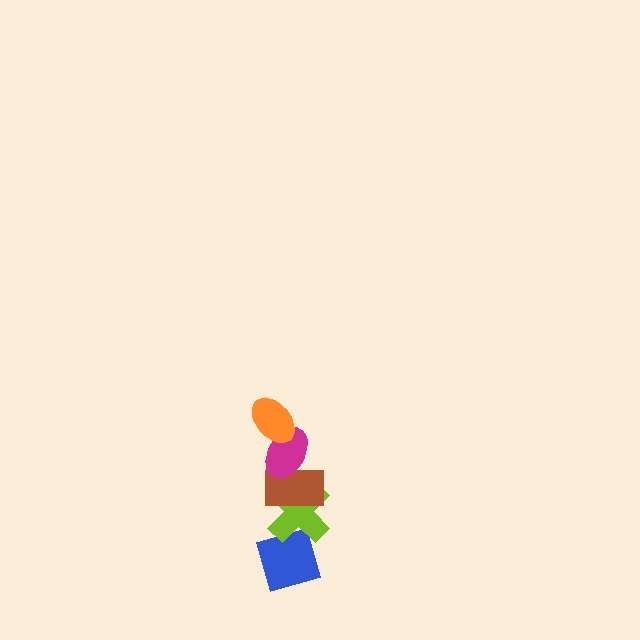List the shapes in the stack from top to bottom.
From top to bottom: the orange ellipse, the magenta ellipse, the brown rectangle, the lime cross, the blue diamond.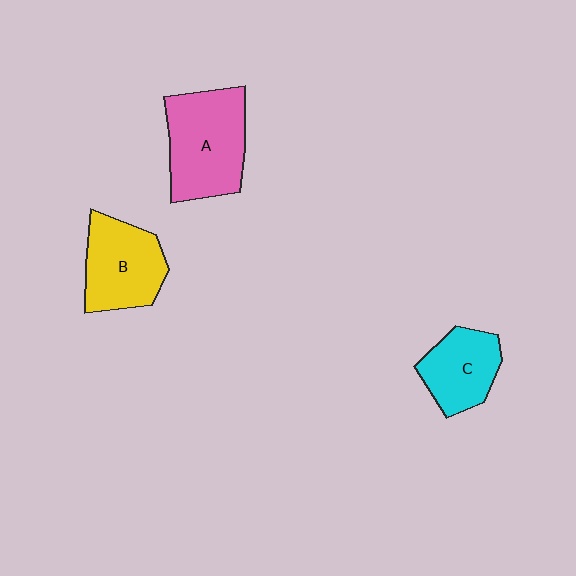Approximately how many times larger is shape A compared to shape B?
Approximately 1.2 times.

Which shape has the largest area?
Shape A (pink).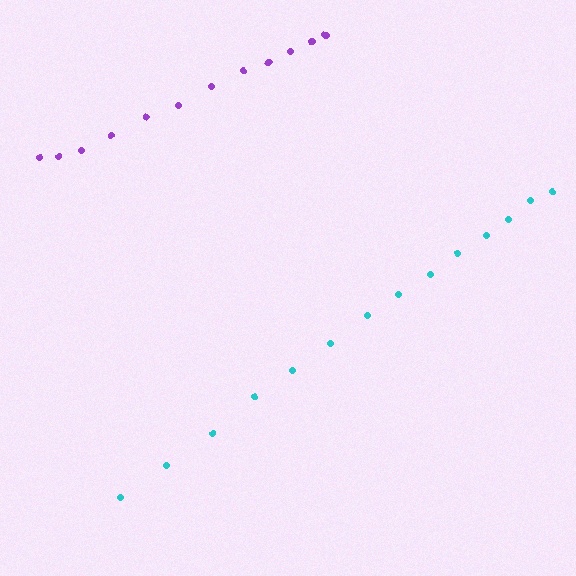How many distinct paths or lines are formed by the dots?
There are 2 distinct paths.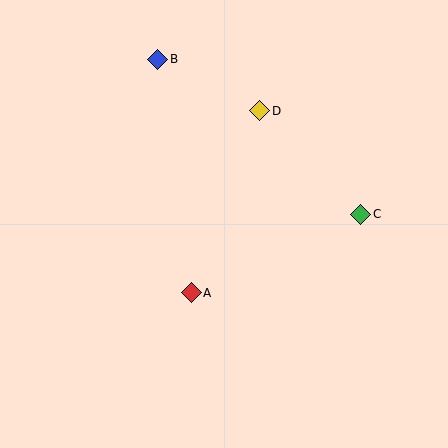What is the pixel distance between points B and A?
The distance between B and A is 236 pixels.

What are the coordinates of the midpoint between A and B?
The midpoint between A and B is at (175, 176).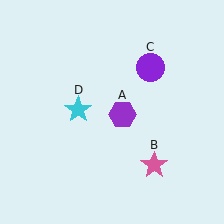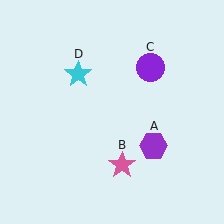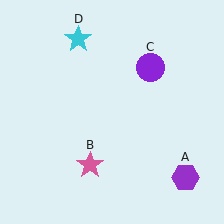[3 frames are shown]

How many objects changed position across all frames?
3 objects changed position: purple hexagon (object A), pink star (object B), cyan star (object D).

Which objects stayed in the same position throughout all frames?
Purple circle (object C) remained stationary.